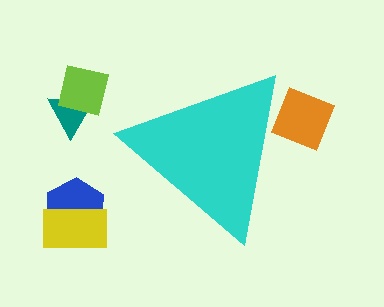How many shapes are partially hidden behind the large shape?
1 shape is partially hidden.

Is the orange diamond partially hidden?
Yes, the orange diamond is partially hidden behind the cyan triangle.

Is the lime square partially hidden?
No, the lime square is fully visible.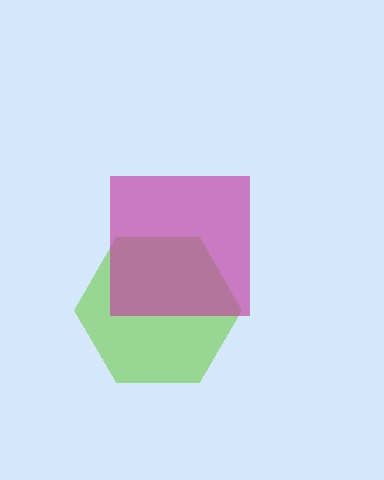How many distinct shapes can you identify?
There are 2 distinct shapes: a lime hexagon, a magenta square.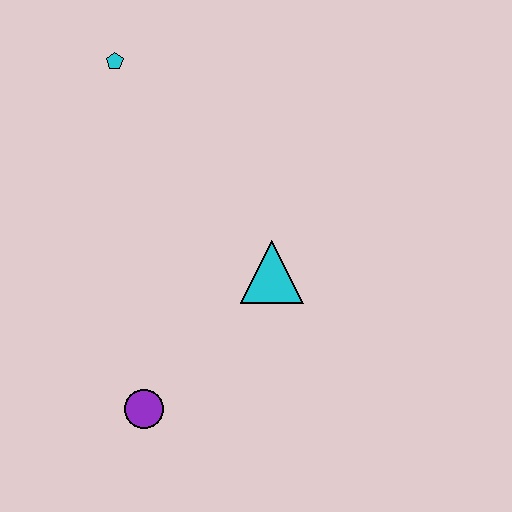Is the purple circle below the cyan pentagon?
Yes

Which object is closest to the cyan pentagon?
The cyan triangle is closest to the cyan pentagon.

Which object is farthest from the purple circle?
The cyan pentagon is farthest from the purple circle.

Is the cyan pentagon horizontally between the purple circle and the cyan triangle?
No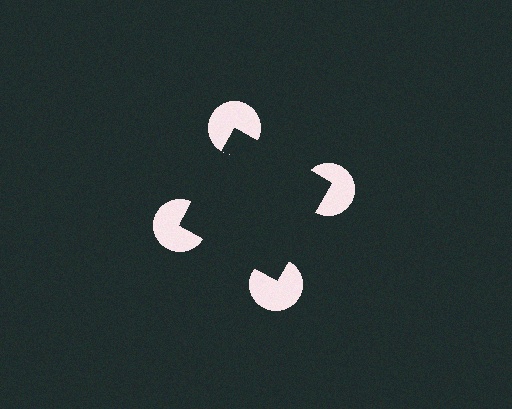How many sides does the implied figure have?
4 sides.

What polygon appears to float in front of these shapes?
An illusory square — its edges are inferred from the aligned wedge cuts in the pac-man discs, not physically drawn.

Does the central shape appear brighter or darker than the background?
It typically appears slightly darker than the background, even though no actual brightness change is drawn.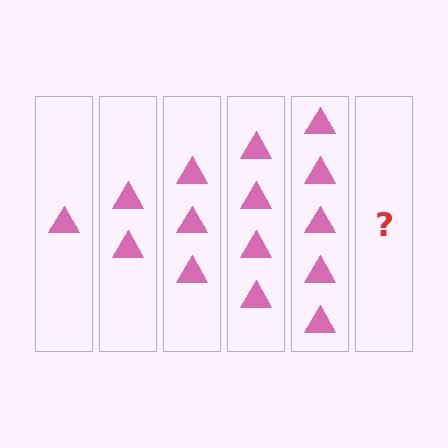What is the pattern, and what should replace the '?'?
The pattern is that each step adds one more triangle. The '?' should be 6 triangles.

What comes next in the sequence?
The next element should be 6 triangles.